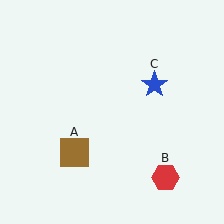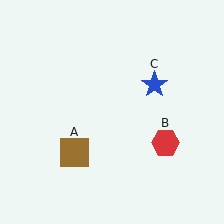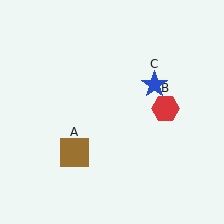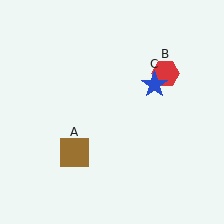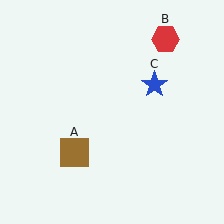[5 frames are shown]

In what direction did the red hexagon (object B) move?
The red hexagon (object B) moved up.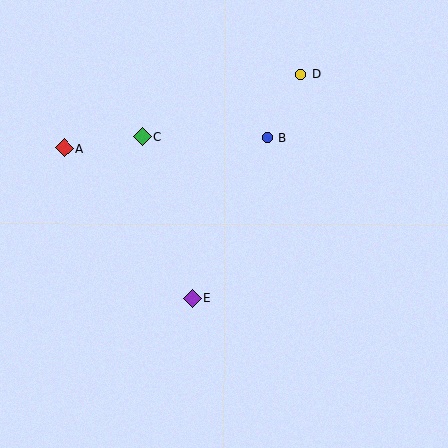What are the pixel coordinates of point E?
Point E is at (192, 298).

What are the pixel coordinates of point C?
Point C is at (143, 137).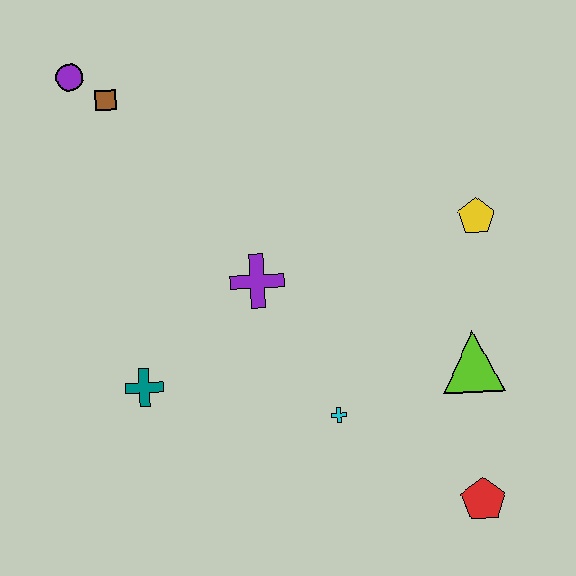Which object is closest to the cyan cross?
The lime triangle is closest to the cyan cross.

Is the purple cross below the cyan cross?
No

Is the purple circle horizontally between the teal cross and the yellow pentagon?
No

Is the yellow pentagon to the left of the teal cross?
No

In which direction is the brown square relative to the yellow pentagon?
The brown square is to the left of the yellow pentagon.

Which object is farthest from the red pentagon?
The purple circle is farthest from the red pentagon.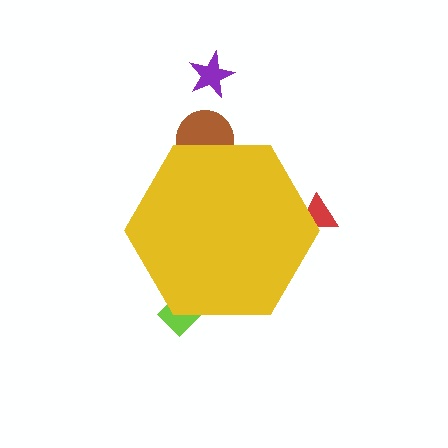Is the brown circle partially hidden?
Yes, the brown circle is partially hidden behind the yellow hexagon.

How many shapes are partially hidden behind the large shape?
3 shapes are partially hidden.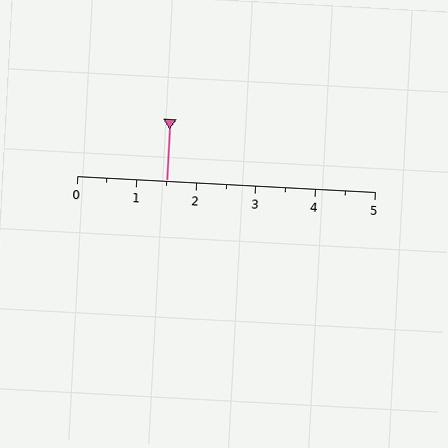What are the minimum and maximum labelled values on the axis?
The axis runs from 0 to 5.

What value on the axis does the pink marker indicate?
The marker indicates approximately 1.5.